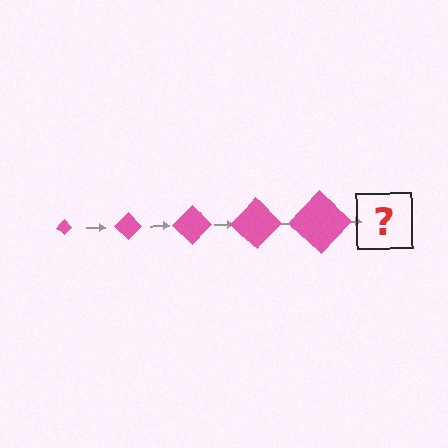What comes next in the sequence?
The next element should be a pink diamond, larger than the previous one.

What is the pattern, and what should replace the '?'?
The pattern is that the diamond gets progressively larger each step. The '?' should be a pink diamond, larger than the previous one.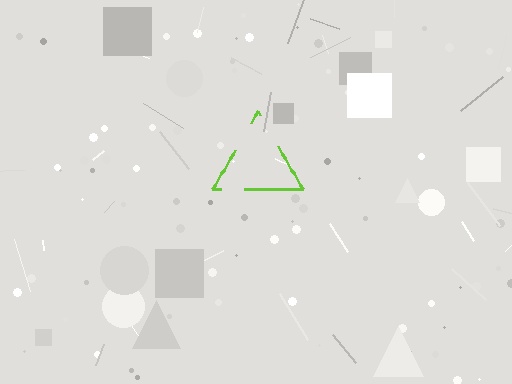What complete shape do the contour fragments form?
The contour fragments form a triangle.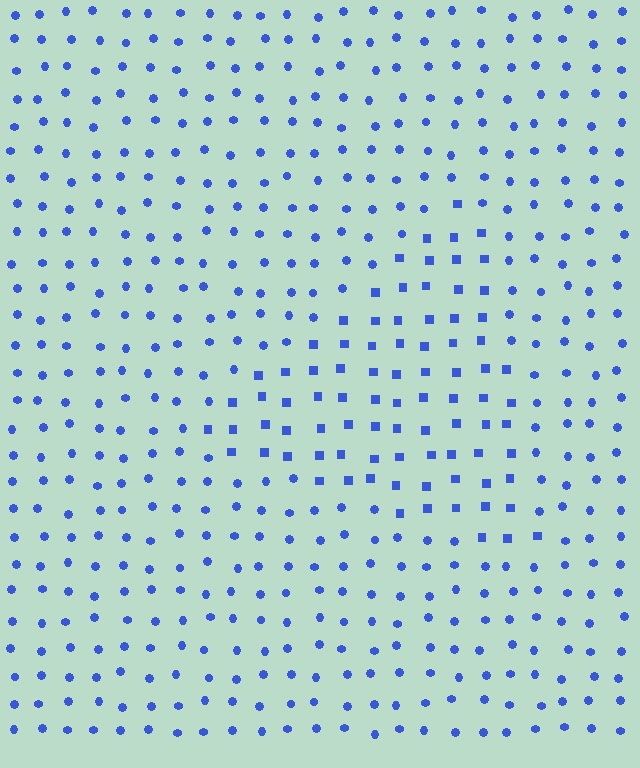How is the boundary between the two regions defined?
The boundary is defined by a change in element shape: squares inside vs. circles outside. All elements share the same color and spacing.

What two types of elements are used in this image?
The image uses squares inside the triangle region and circles outside it.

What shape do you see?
I see a triangle.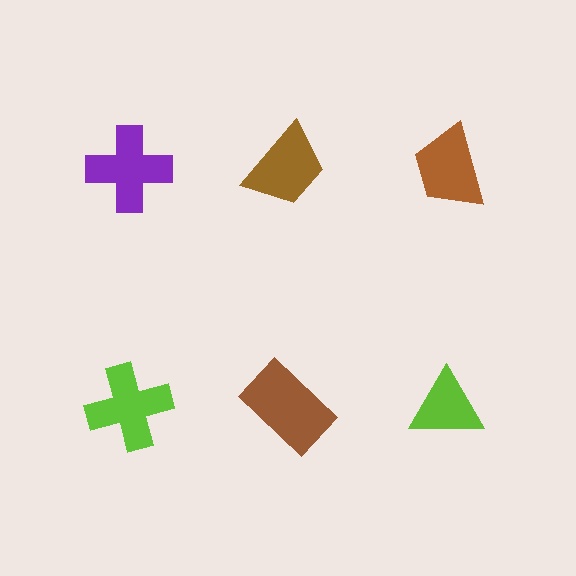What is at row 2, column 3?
A lime triangle.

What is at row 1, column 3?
A brown trapezoid.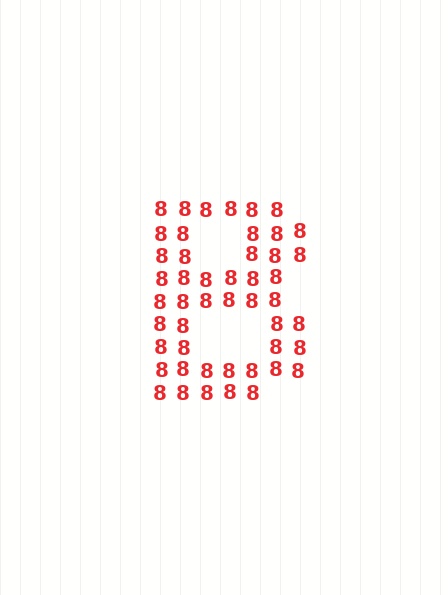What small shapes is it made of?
It is made of small digit 8's.